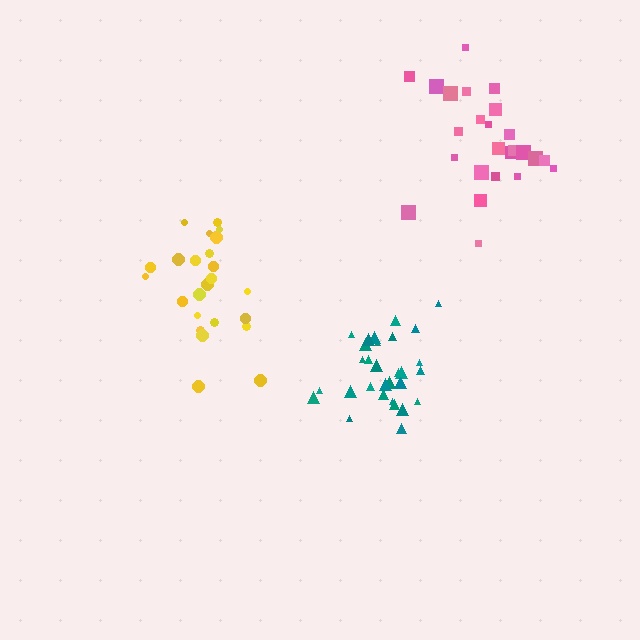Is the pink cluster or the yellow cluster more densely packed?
Yellow.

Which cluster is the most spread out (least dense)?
Pink.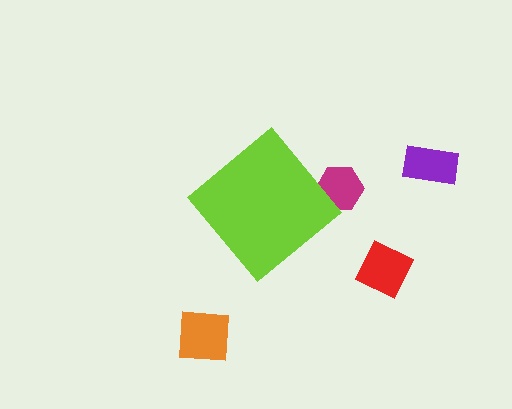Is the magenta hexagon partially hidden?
Yes, the magenta hexagon is partially hidden behind the lime diamond.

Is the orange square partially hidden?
No, the orange square is fully visible.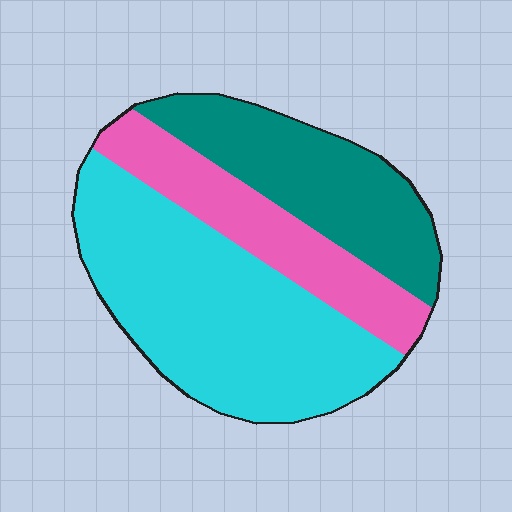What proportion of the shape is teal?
Teal takes up about one quarter (1/4) of the shape.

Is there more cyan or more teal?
Cyan.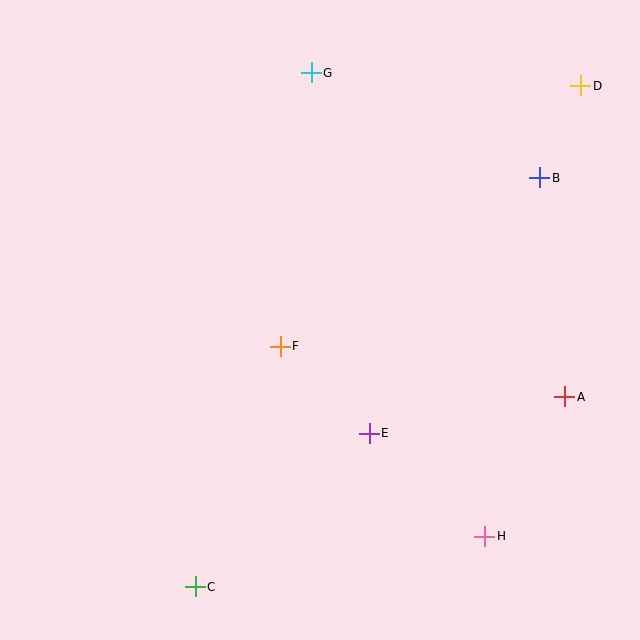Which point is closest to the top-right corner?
Point D is closest to the top-right corner.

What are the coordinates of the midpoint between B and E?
The midpoint between B and E is at (455, 305).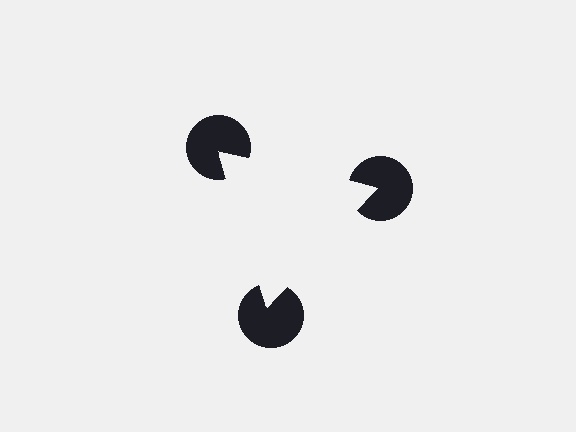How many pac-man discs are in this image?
There are 3 — one at each vertex of the illusory triangle.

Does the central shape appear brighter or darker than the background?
It typically appears slightly brighter than the background, even though no actual brightness change is drawn.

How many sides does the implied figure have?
3 sides.